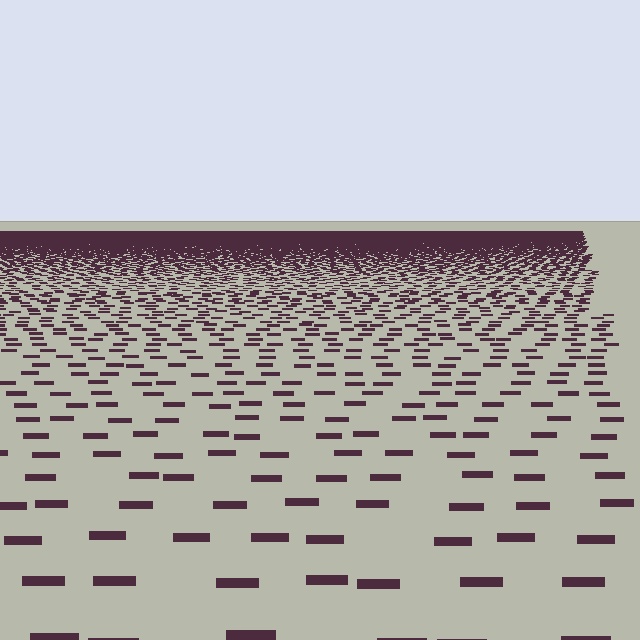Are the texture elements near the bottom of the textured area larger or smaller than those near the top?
Larger. Near the bottom, elements are closer to the viewer and appear at a bigger on-screen size.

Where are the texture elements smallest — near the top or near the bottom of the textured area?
Near the top.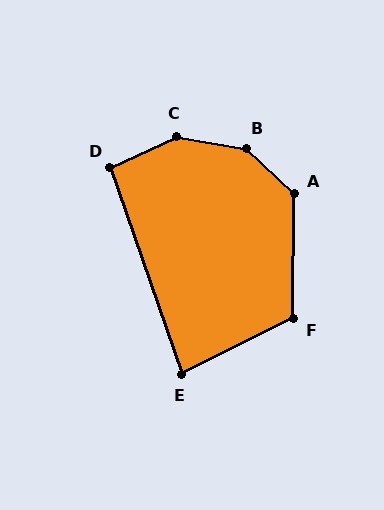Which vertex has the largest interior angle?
B, at approximately 147 degrees.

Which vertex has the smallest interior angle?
E, at approximately 83 degrees.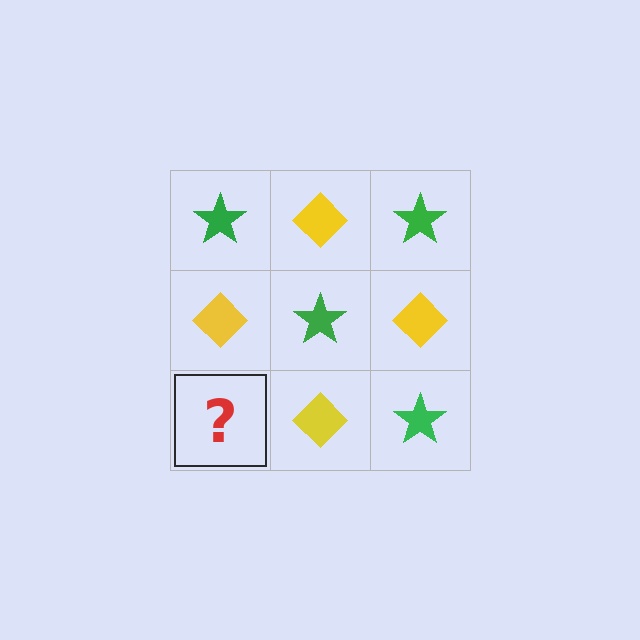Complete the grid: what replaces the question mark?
The question mark should be replaced with a green star.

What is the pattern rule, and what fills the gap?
The rule is that it alternates green star and yellow diamond in a checkerboard pattern. The gap should be filled with a green star.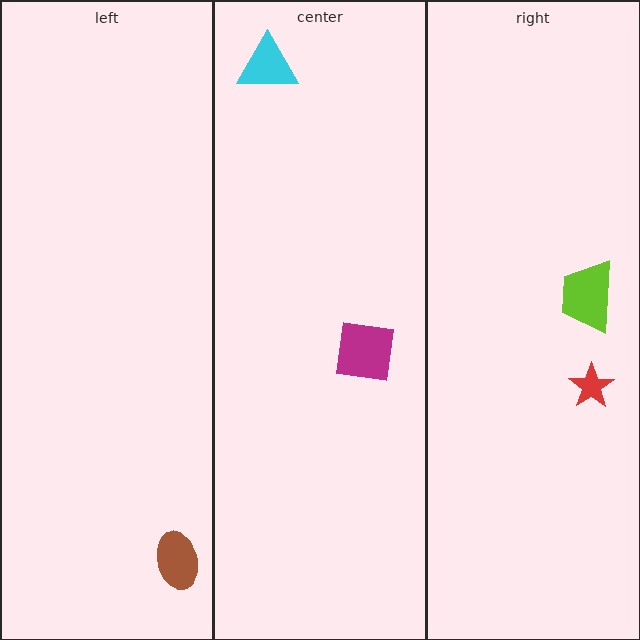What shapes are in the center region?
The magenta square, the cyan triangle.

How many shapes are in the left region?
1.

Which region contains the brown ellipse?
The left region.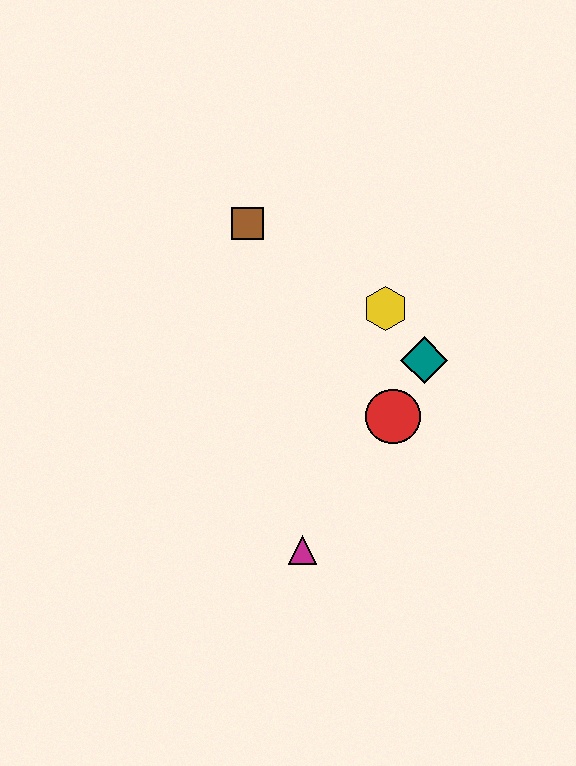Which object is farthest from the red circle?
The brown square is farthest from the red circle.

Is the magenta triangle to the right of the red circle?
No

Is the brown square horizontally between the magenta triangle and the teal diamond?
No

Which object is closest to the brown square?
The yellow hexagon is closest to the brown square.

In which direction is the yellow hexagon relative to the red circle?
The yellow hexagon is above the red circle.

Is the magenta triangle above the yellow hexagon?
No